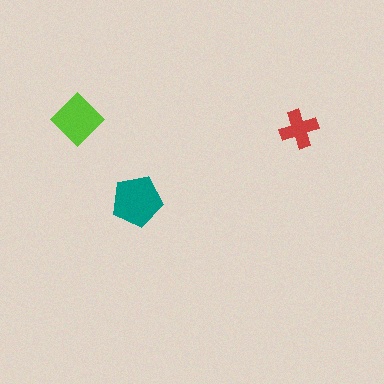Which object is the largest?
The teal pentagon.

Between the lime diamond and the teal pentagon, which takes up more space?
The teal pentagon.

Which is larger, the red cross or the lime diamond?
The lime diamond.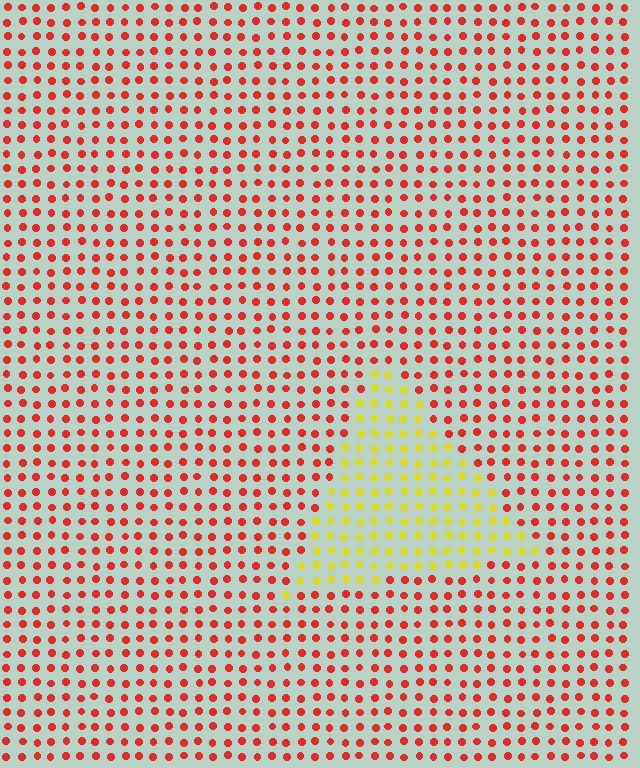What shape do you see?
I see a triangle.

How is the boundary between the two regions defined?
The boundary is defined purely by a slight shift in hue (about 59 degrees). Spacing, size, and orientation are identical on both sides.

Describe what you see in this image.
The image is filled with small red elements in a uniform arrangement. A triangle-shaped region is visible where the elements are tinted to a slightly different hue, forming a subtle color boundary.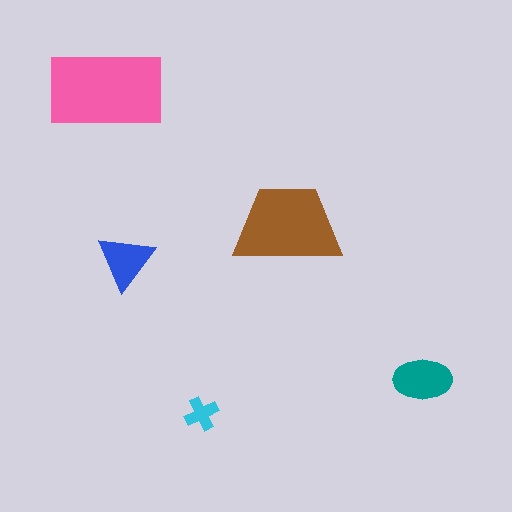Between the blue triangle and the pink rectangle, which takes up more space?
The pink rectangle.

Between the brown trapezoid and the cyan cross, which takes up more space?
The brown trapezoid.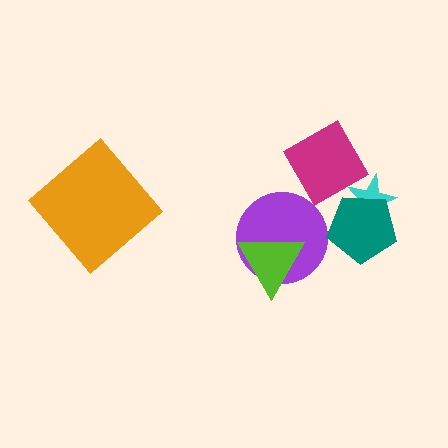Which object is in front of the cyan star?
The teal pentagon is in front of the cyan star.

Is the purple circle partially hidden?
Yes, it is partially covered by another shape.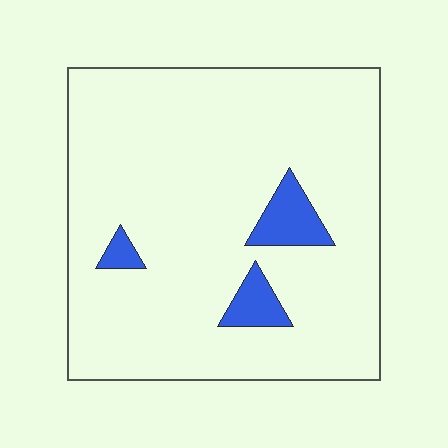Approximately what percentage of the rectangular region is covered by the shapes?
Approximately 10%.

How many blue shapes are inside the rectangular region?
3.